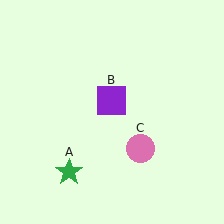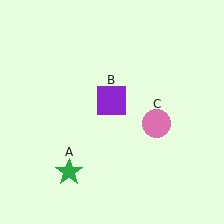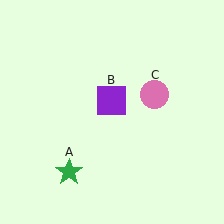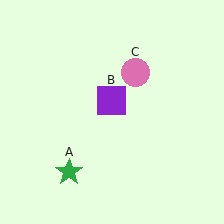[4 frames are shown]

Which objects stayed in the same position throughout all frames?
Green star (object A) and purple square (object B) remained stationary.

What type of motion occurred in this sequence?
The pink circle (object C) rotated counterclockwise around the center of the scene.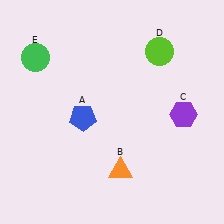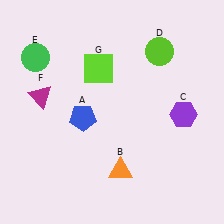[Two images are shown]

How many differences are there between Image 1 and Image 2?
There are 2 differences between the two images.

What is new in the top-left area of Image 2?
A magenta triangle (F) was added in the top-left area of Image 2.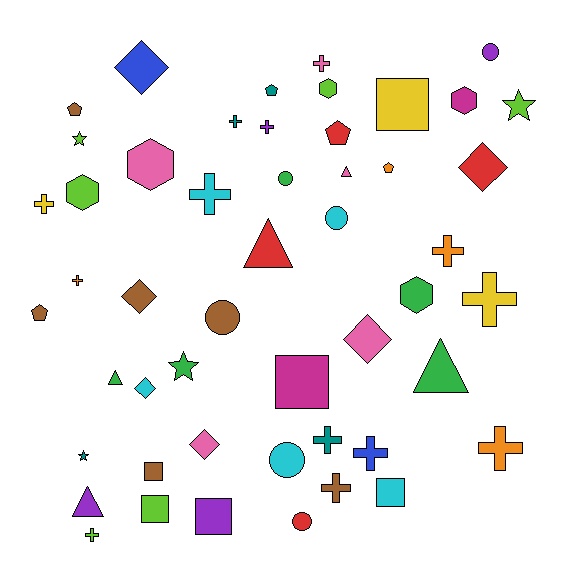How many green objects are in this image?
There are 5 green objects.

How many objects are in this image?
There are 50 objects.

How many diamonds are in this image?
There are 6 diamonds.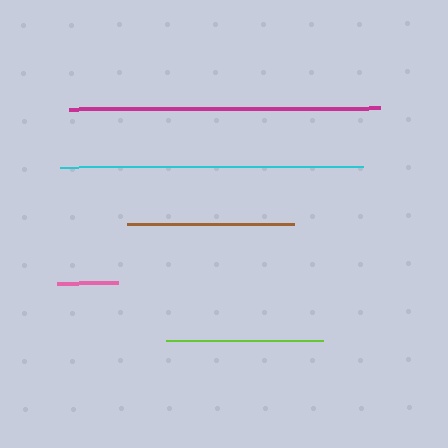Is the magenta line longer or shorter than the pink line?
The magenta line is longer than the pink line.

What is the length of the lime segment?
The lime segment is approximately 158 pixels long.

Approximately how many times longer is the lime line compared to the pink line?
The lime line is approximately 2.6 times the length of the pink line.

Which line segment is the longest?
The magenta line is the longest at approximately 311 pixels.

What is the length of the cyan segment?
The cyan segment is approximately 303 pixels long.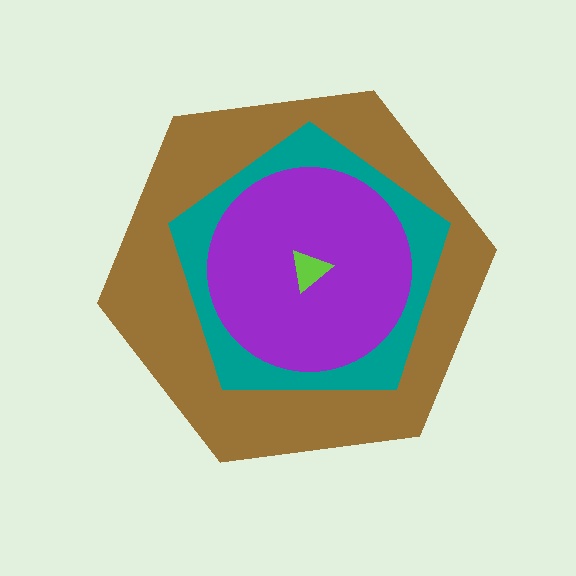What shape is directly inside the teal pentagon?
The purple circle.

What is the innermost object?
The lime triangle.